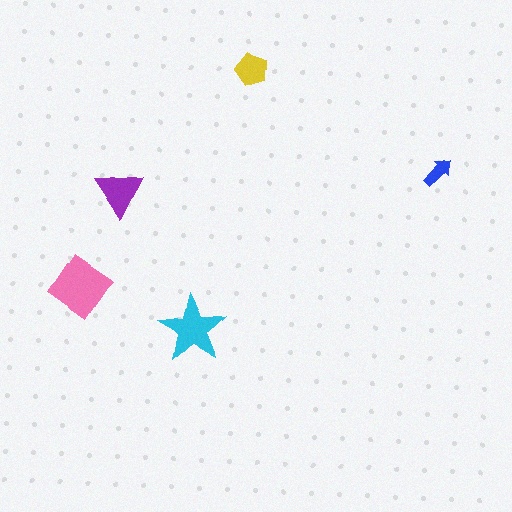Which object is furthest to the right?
The blue arrow is rightmost.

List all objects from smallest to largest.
The blue arrow, the yellow pentagon, the purple triangle, the cyan star, the pink diamond.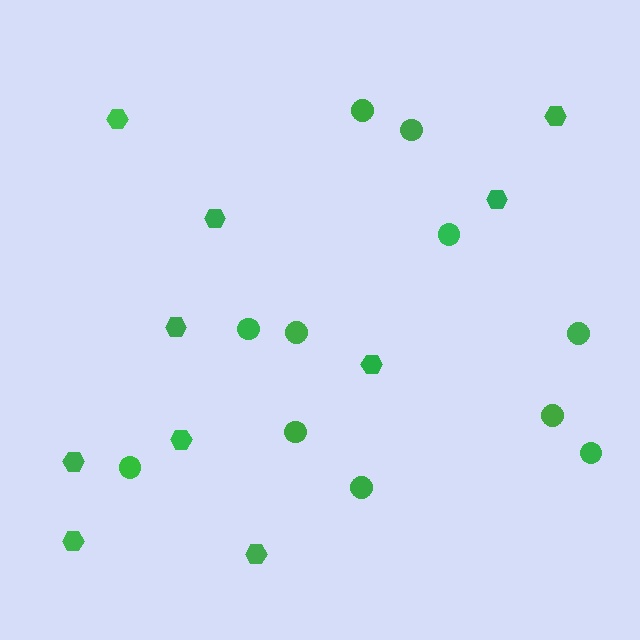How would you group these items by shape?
There are 2 groups: one group of circles (11) and one group of hexagons (10).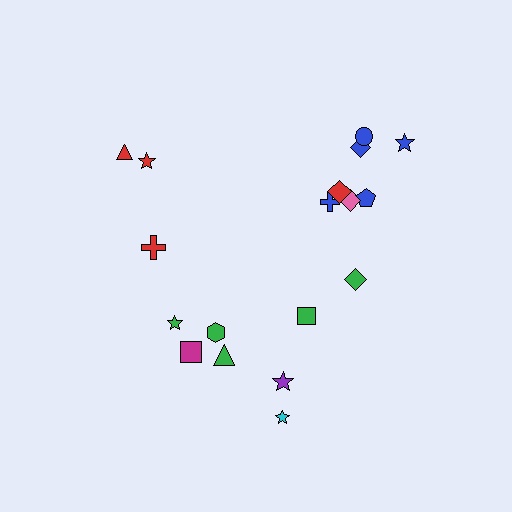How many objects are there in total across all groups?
There are 18 objects.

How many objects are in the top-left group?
There are 3 objects.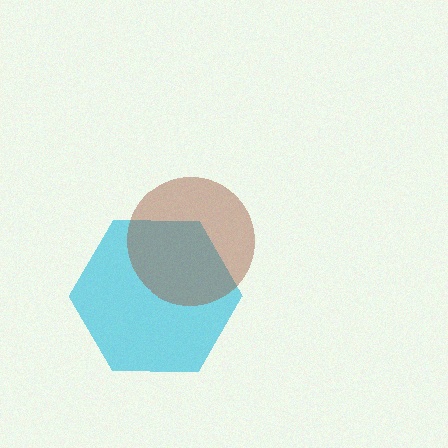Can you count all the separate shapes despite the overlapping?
Yes, there are 2 separate shapes.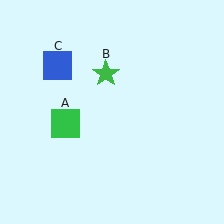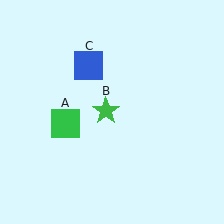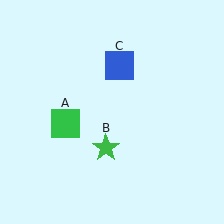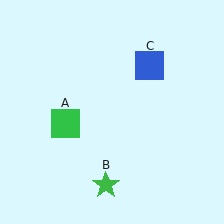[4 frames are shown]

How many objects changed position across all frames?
2 objects changed position: green star (object B), blue square (object C).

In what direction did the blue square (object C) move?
The blue square (object C) moved right.